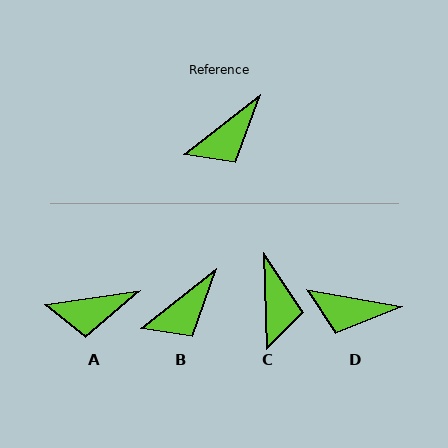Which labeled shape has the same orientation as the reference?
B.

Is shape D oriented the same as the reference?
No, it is off by about 48 degrees.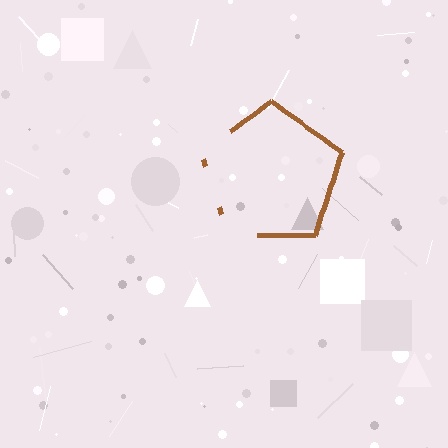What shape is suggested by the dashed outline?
The dashed outline suggests a pentagon.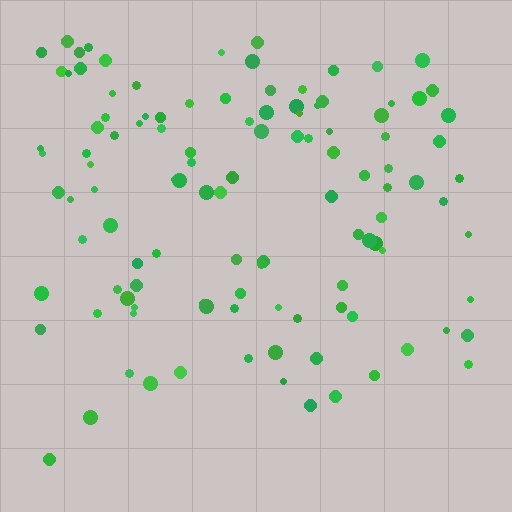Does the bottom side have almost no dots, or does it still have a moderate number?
Still a moderate number, just noticeably fewer than the top.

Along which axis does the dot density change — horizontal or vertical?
Vertical.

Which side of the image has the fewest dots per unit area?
The bottom.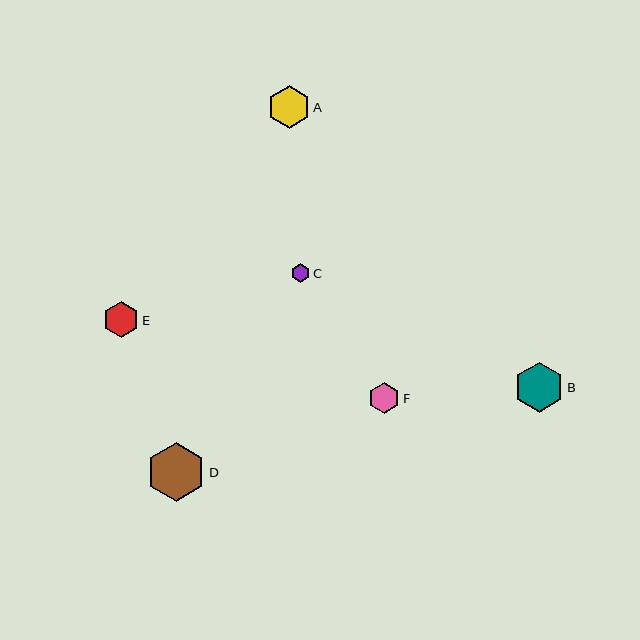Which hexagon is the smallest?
Hexagon C is the smallest with a size of approximately 19 pixels.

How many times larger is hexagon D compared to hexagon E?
Hexagon D is approximately 1.6 times the size of hexagon E.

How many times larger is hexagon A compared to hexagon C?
Hexagon A is approximately 2.2 times the size of hexagon C.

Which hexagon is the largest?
Hexagon D is the largest with a size of approximately 59 pixels.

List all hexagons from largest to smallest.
From largest to smallest: D, B, A, E, F, C.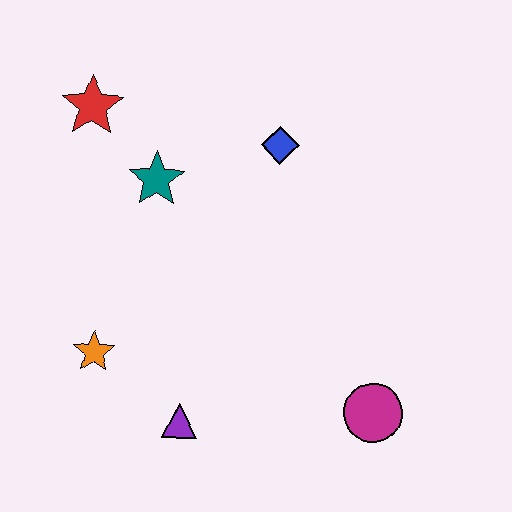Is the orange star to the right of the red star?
Yes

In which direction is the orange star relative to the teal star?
The orange star is below the teal star.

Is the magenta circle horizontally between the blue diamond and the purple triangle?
No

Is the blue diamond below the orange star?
No